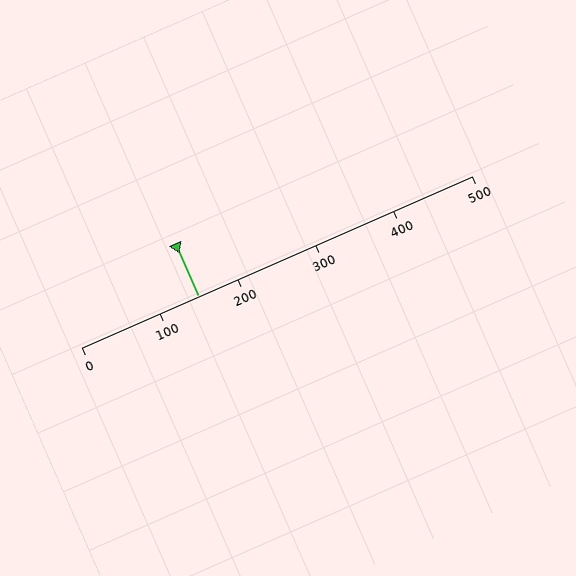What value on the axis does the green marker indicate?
The marker indicates approximately 150.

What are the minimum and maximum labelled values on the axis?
The axis runs from 0 to 500.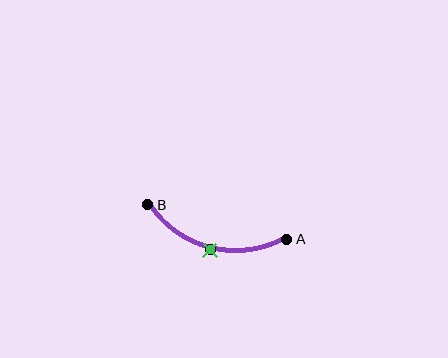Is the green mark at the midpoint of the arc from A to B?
Yes. The green mark lies on the arc at equal arc-length from both A and B — it is the arc midpoint.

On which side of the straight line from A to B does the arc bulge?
The arc bulges below the straight line connecting A and B.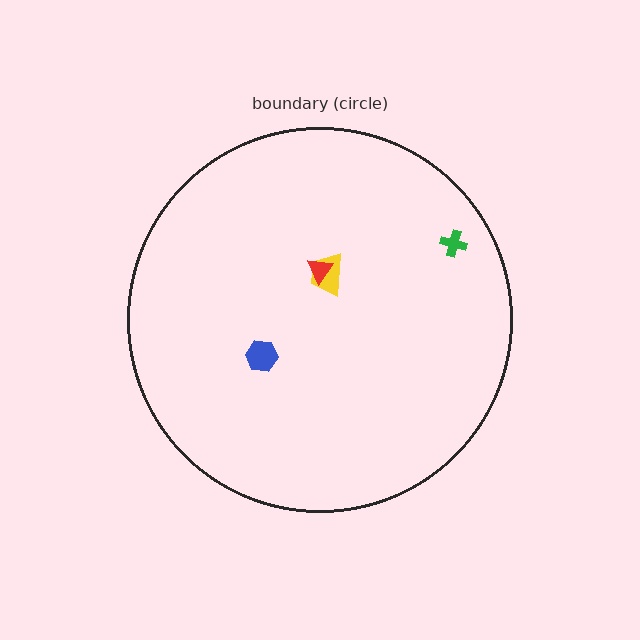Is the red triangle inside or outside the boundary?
Inside.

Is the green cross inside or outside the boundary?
Inside.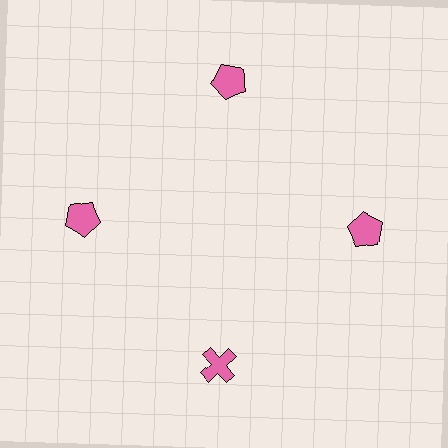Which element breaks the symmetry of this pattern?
The pink cross at roughly the 6 o'clock position breaks the symmetry. All other shapes are pink pentagons.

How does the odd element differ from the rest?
It has a different shape: cross instead of pentagon.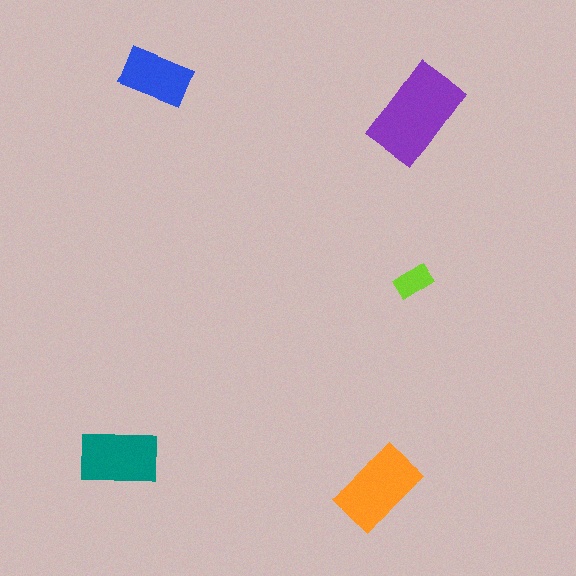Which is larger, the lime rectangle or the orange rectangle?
The orange one.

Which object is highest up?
The blue rectangle is topmost.